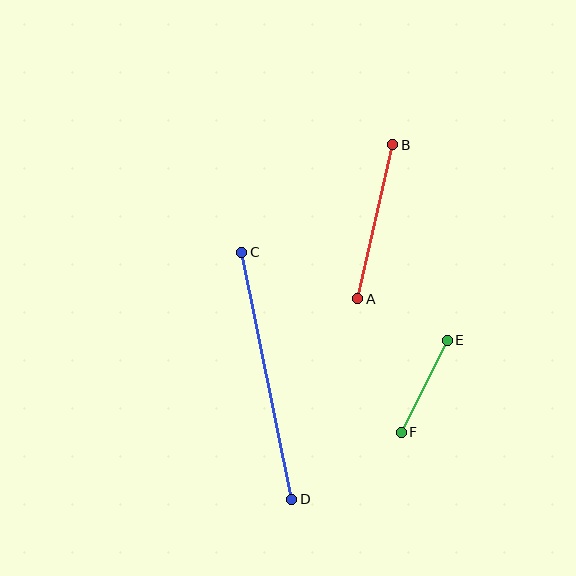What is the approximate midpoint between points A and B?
The midpoint is at approximately (375, 222) pixels.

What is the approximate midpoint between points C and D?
The midpoint is at approximately (267, 376) pixels.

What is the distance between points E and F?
The distance is approximately 103 pixels.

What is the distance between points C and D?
The distance is approximately 252 pixels.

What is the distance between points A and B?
The distance is approximately 158 pixels.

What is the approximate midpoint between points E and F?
The midpoint is at approximately (424, 386) pixels.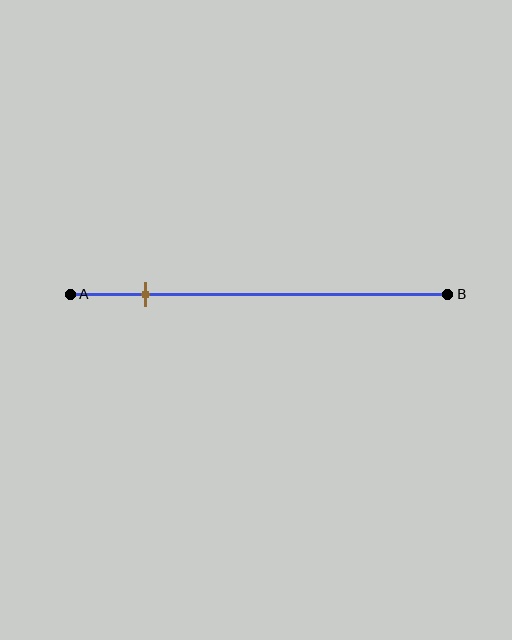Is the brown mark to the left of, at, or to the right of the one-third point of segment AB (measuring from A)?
The brown mark is to the left of the one-third point of segment AB.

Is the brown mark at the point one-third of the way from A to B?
No, the mark is at about 20% from A, not at the 33% one-third point.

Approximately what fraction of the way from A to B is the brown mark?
The brown mark is approximately 20% of the way from A to B.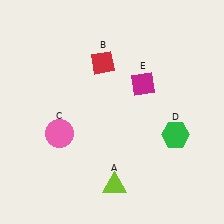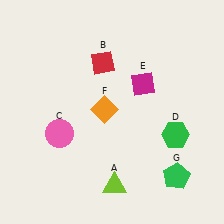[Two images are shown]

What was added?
An orange diamond (F), a green pentagon (G) were added in Image 2.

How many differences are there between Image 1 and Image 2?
There are 2 differences between the two images.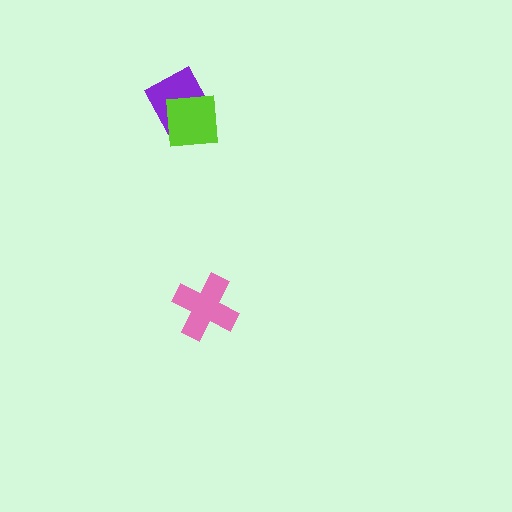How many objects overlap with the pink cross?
0 objects overlap with the pink cross.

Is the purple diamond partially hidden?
Yes, it is partially covered by another shape.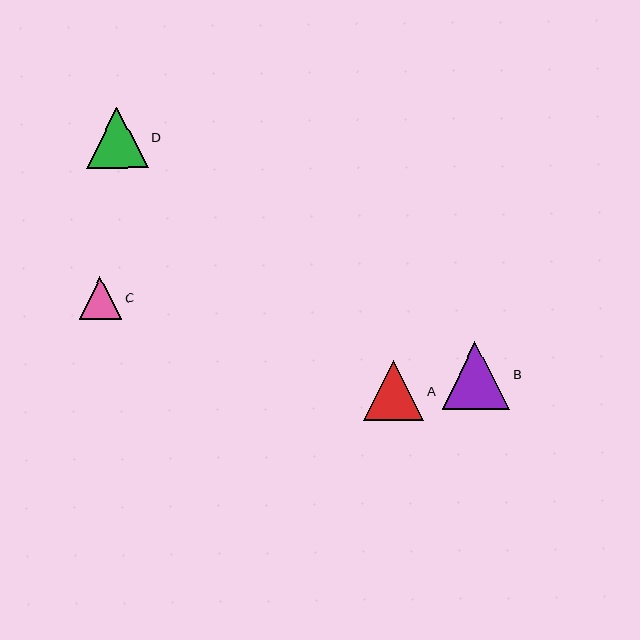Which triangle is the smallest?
Triangle C is the smallest with a size of approximately 43 pixels.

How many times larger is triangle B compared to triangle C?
Triangle B is approximately 1.6 times the size of triangle C.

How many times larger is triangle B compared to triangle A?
Triangle B is approximately 1.1 times the size of triangle A.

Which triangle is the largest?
Triangle B is the largest with a size of approximately 67 pixels.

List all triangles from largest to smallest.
From largest to smallest: B, D, A, C.